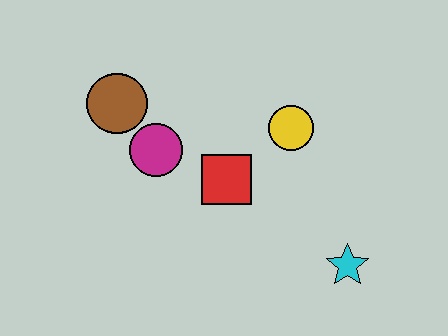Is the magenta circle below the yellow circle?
Yes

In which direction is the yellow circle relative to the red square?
The yellow circle is to the right of the red square.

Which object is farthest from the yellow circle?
The brown circle is farthest from the yellow circle.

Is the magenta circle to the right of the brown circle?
Yes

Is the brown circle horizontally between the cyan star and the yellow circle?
No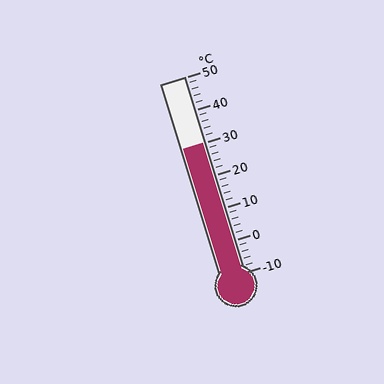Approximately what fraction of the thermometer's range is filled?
The thermometer is filled to approximately 65% of its range.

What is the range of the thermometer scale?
The thermometer scale ranges from -10°C to 50°C.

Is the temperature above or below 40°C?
The temperature is below 40°C.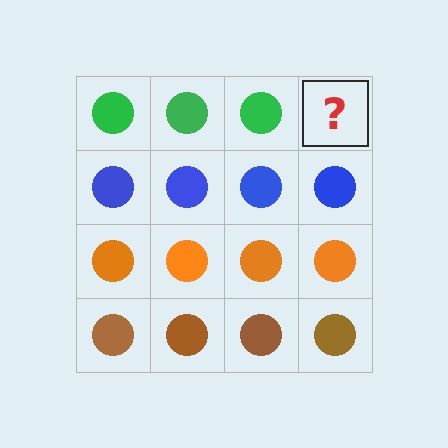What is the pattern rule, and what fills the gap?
The rule is that each row has a consistent color. The gap should be filled with a green circle.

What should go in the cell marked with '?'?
The missing cell should contain a green circle.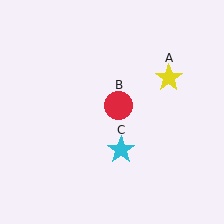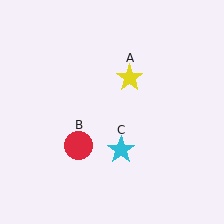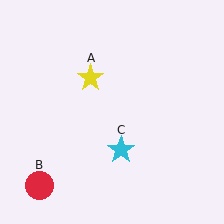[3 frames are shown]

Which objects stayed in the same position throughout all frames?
Cyan star (object C) remained stationary.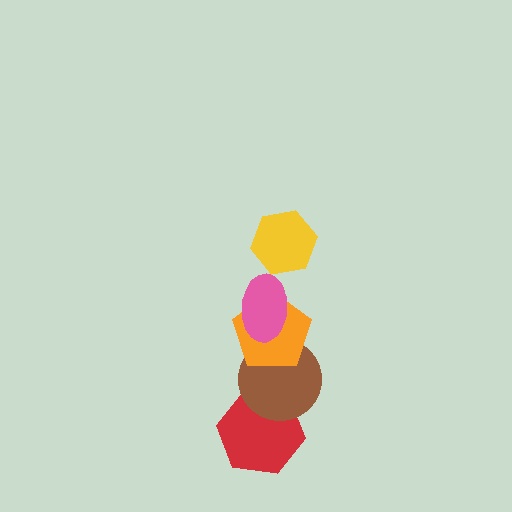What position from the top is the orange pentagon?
The orange pentagon is 3rd from the top.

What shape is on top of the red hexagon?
The brown circle is on top of the red hexagon.